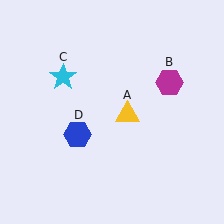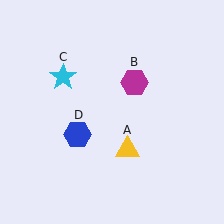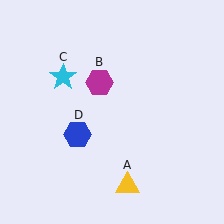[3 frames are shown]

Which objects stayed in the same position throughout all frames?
Cyan star (object C) and blue hexagon (object D) remained stationary.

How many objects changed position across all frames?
2 objects changed position: yellow triangle (object A), magenta hexagon (object B).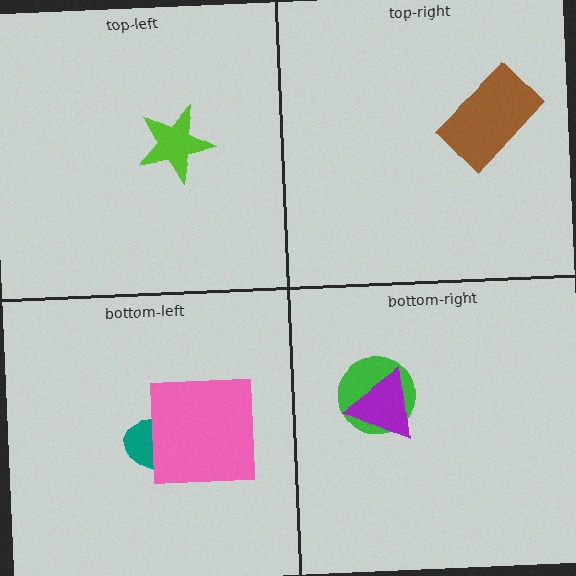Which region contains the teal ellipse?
The bottom-left region.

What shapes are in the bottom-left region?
The teal ellipse, the pink square.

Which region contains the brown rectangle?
The top-right region.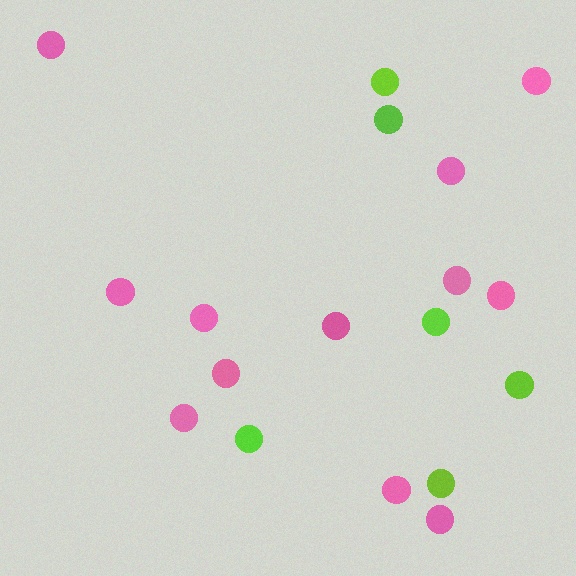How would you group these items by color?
There are 2 groups: one group of pink circles (12) and one group of lime circles (6).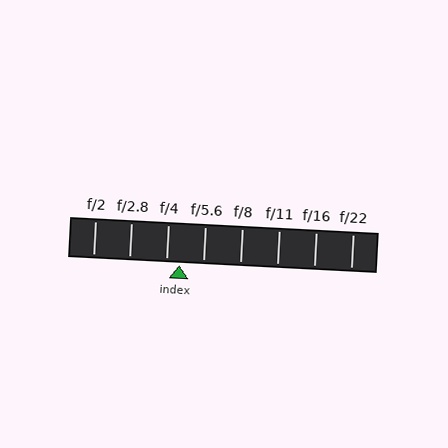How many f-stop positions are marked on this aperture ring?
There are 8 f-stop positions marked.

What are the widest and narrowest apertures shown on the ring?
The widest aperture shown is f/2 and the narrowest is f/22.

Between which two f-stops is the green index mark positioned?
The index mark is between f/4 and f/5.6.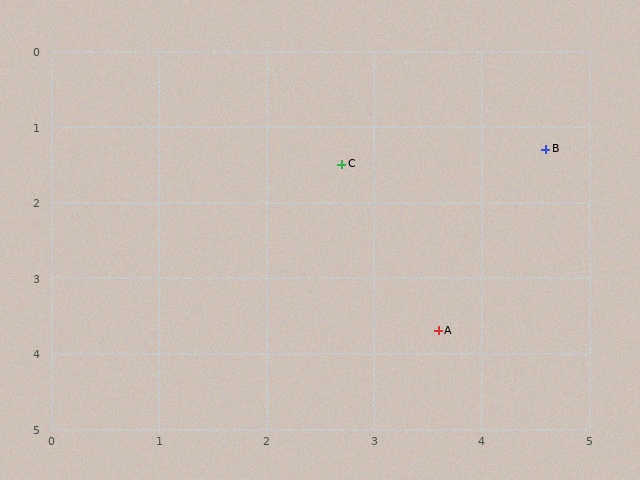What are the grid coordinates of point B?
Point B is at approximately (4.6, 1.3).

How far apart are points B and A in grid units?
Points B and A are about 2.6 grid units apart.